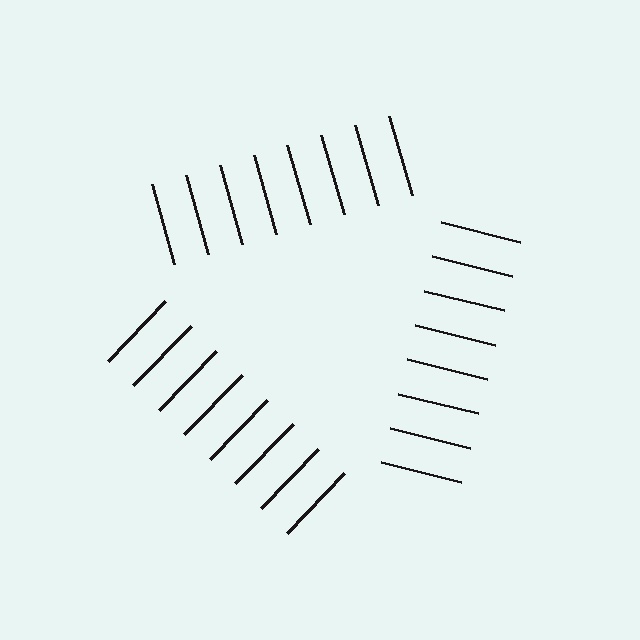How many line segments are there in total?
24 — 8 along each of the 3 edges.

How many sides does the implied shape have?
3 sides — the line-ends trace a triangle.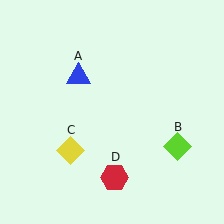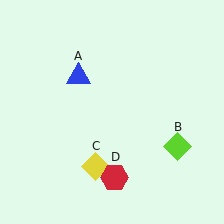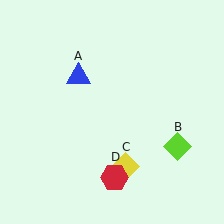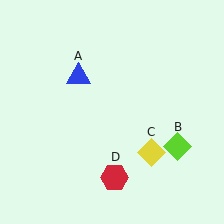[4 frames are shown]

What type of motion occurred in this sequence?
The yellow diamond (object C) rotated counterclockwise around the center of the scene.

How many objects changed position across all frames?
1 object changed position: yellow diamond (object C).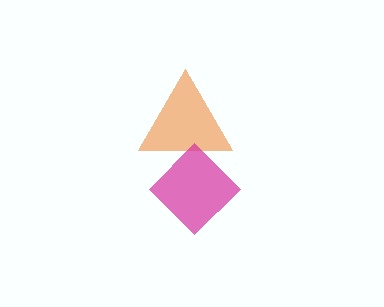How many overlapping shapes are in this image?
There are 2 overlapping shapes in the image.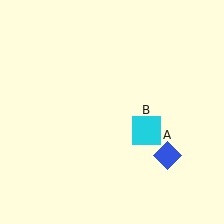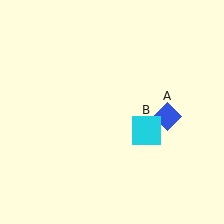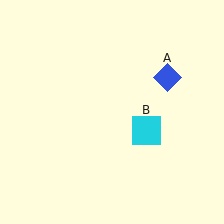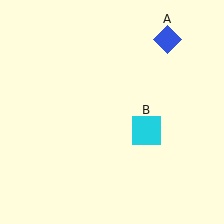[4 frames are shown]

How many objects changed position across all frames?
1 object changed position: blue diamond (object A).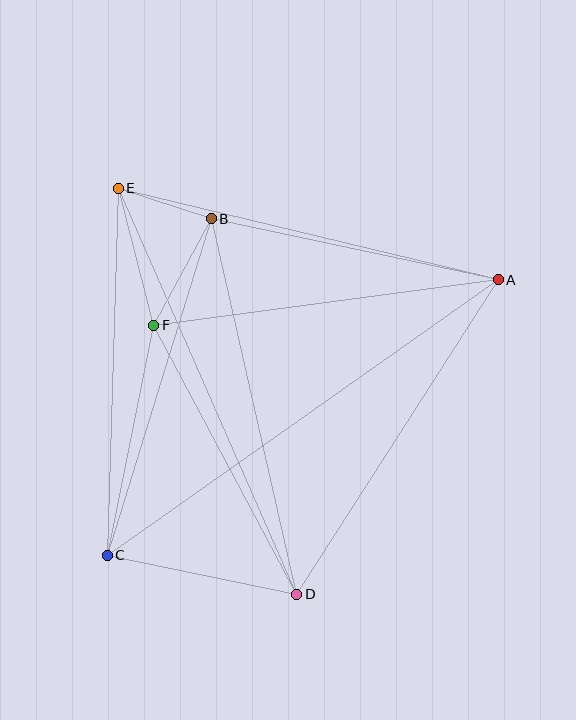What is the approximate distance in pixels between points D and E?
The distance between D and E is approximately 443 pixels.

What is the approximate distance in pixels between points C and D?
The distance between C and D is approximately 194 pixels.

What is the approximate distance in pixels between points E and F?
The distance between E and F is approximately 141 pixels.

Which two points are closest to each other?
Points B and E are closest to each other.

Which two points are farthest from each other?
Points A and C are farthest from each other.